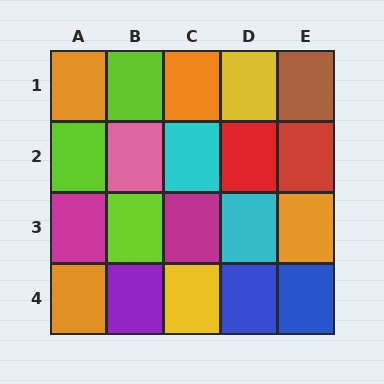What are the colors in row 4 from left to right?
Orange, purple, yellow, blue, blue.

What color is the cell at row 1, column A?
Orange.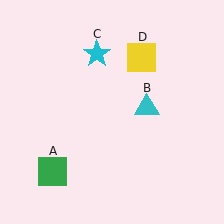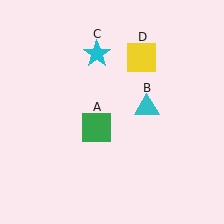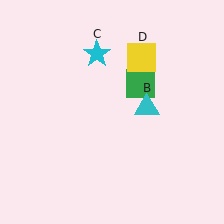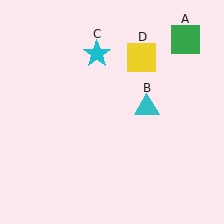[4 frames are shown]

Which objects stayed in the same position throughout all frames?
Cyan triangle (object B) and cyan star (object C) and yellow square (object D) remained stationary.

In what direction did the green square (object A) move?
The green square (object A) moved up and to the right.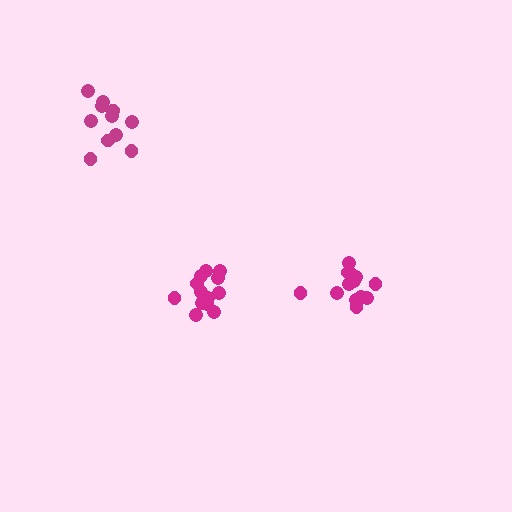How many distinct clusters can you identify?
There are 3 distinct clusters.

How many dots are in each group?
Group 1: 14 dots, Group 2: 13 dots, Group 3: 11 dots (38 total).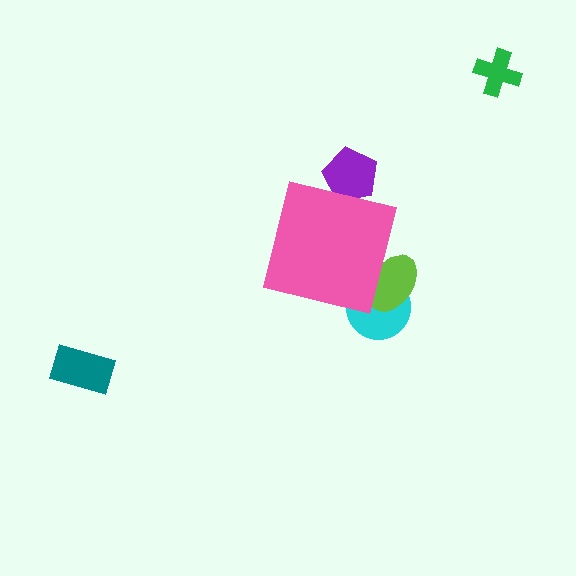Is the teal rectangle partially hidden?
No, the teal rectangle is fully visible.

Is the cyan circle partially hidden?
Yes, the cyan circle is partially hidden behind the pink square.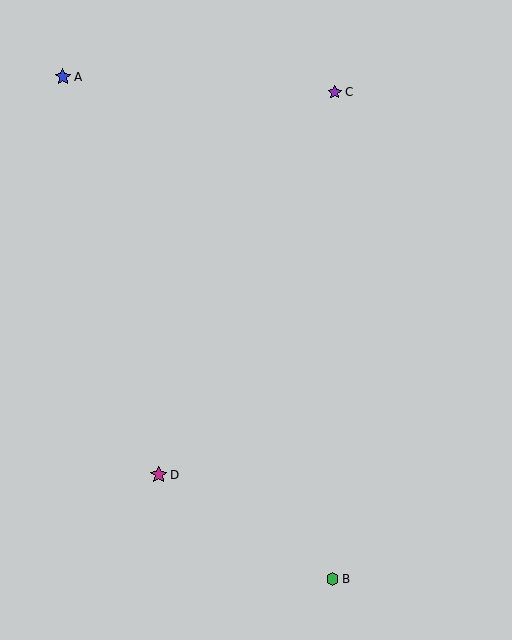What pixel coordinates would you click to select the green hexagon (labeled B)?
Click at (333, 579) to select the green hexagon B.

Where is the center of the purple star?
The center of the purple star is at (335, 92).